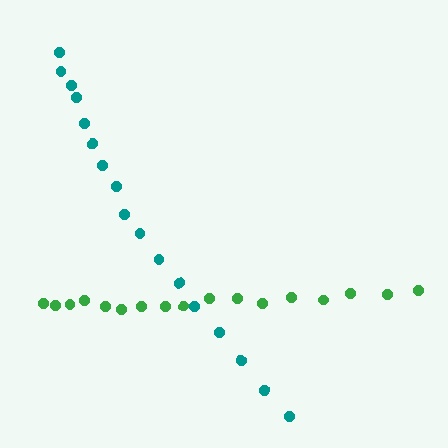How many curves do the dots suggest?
There are 2 distinct paths.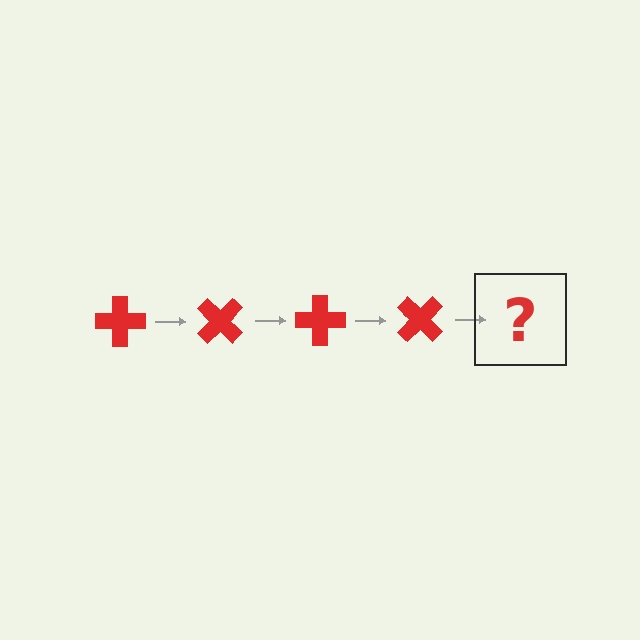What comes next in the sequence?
The next element should be a red cross rotated 180 degrees.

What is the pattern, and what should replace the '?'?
The pattern is that the cross rotates 45 degrees each step. The '?' should be a red cross rotated 180 degrees.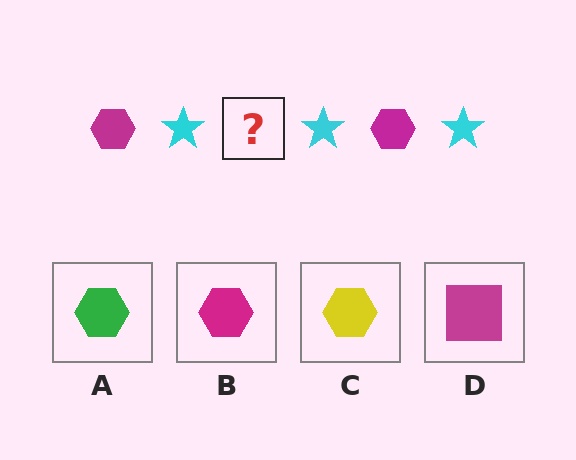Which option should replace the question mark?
Option B.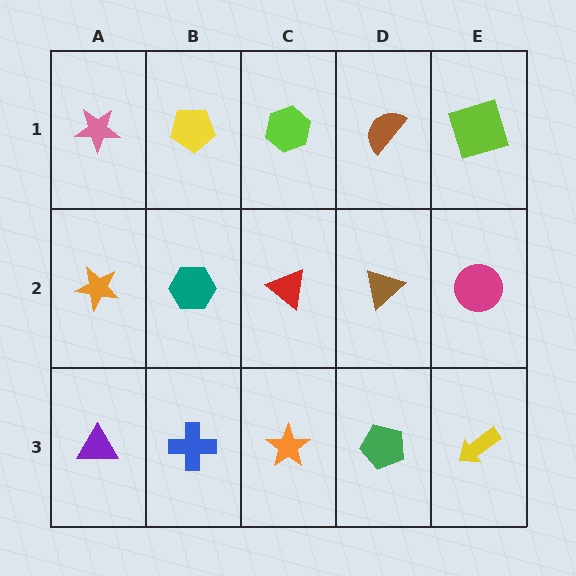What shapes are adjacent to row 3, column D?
A brown triangle (row 2, column D), an orange star (row 3, column C), a yellow arrow (row 3, column E).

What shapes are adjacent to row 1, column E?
A magenta circle (row 2, column E), a brown semicircle (row 1, column D).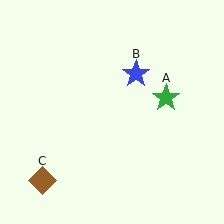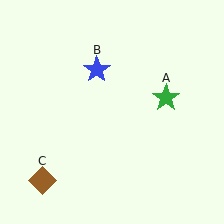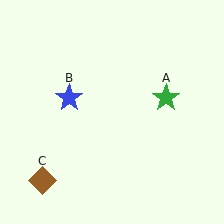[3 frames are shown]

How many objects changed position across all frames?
1 object changed position: blue star (object B).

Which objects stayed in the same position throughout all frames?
Green star (object A) and brown diamond (object C) remained stationary.